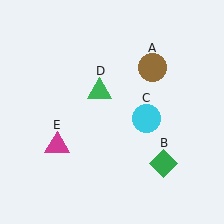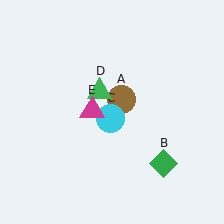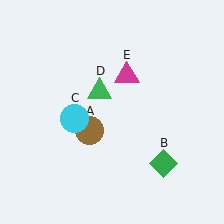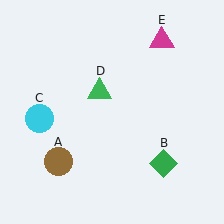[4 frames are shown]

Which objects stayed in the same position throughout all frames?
Green diamond (object B) and green triangle (object D) remained stationary.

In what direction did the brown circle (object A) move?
The brown circle (object A) moved down and to the left.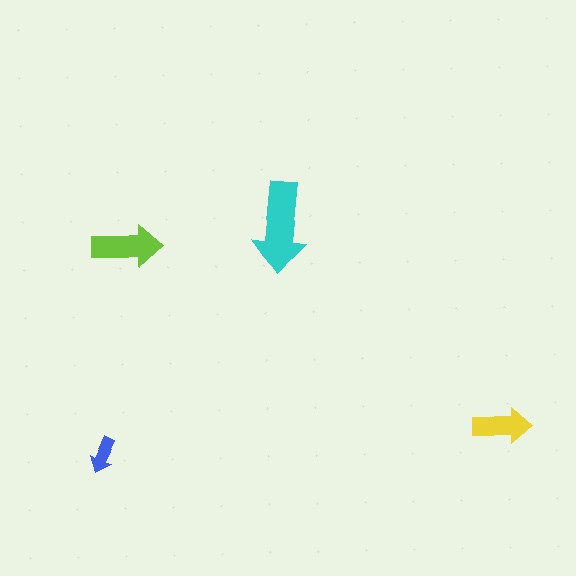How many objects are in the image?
There are 4 objects in the image.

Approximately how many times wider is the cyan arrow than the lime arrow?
About 1.5 times wider.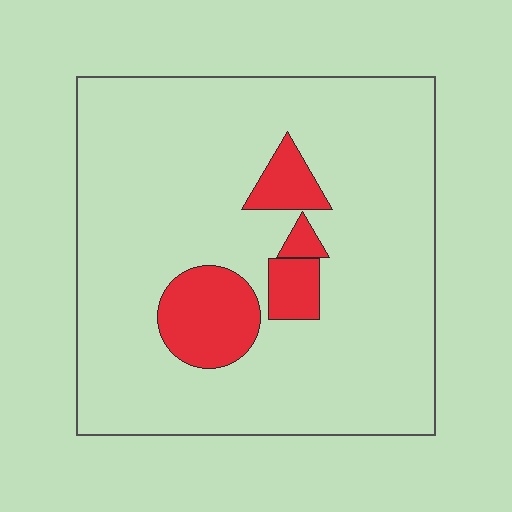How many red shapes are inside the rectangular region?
4.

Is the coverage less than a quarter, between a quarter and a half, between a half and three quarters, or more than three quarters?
Less than a quarter.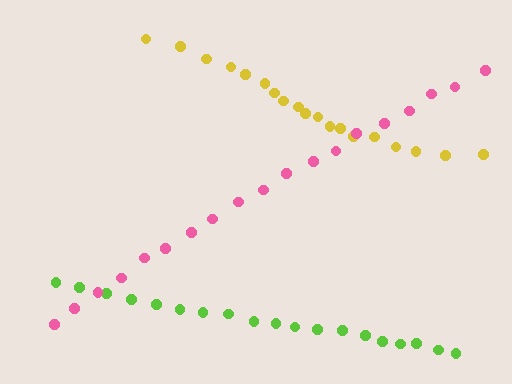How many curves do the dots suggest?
There are 3 distinct paths.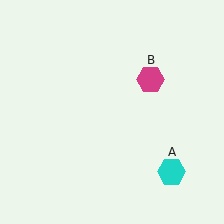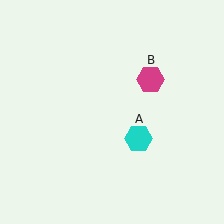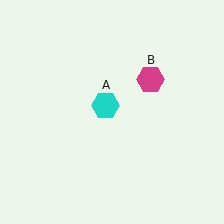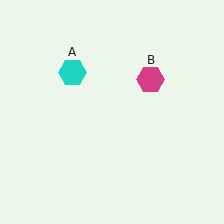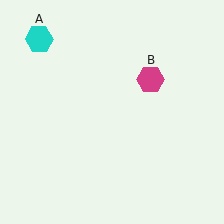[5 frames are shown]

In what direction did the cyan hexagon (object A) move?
The cyan hexagon (object A) moved up and to the left.